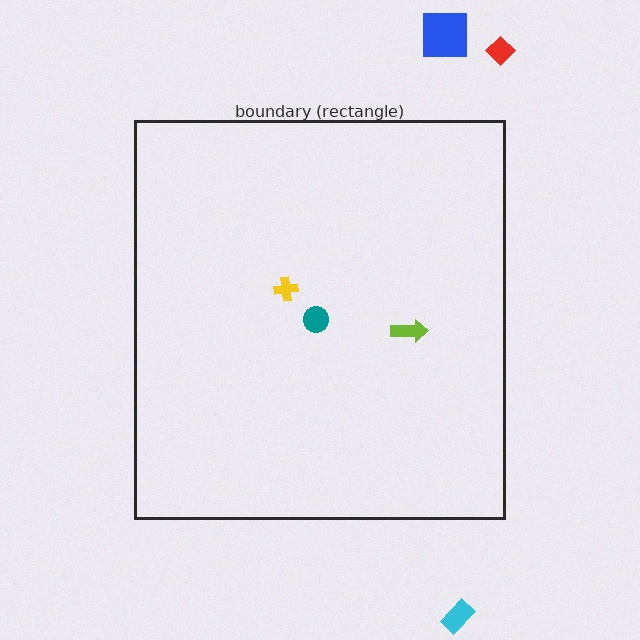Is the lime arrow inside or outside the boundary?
Inside.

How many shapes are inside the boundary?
3 inside, 3 outside.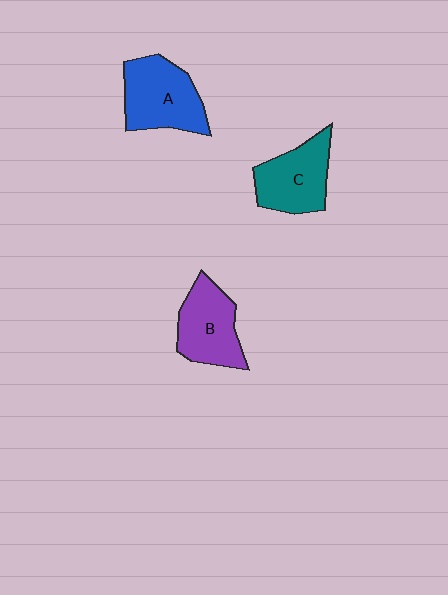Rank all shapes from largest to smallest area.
From largest to smallest: A (blue), B (purple), C (teal).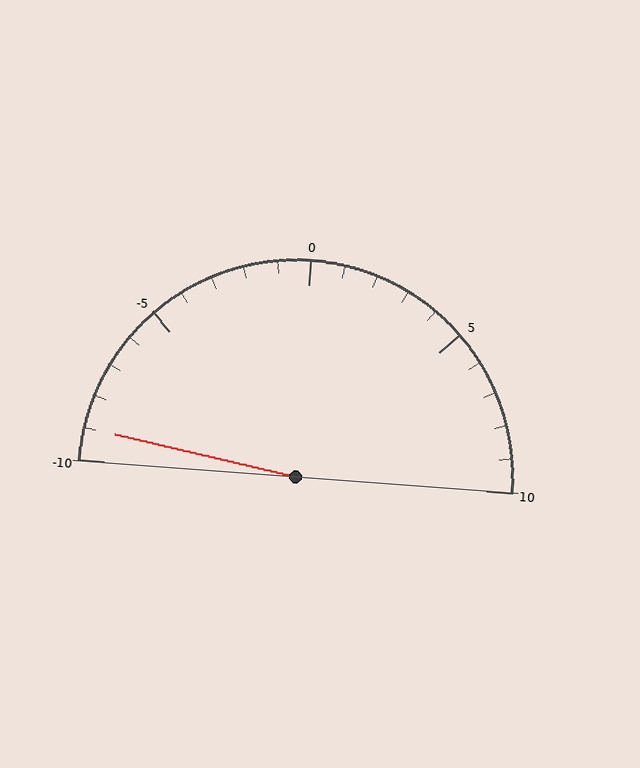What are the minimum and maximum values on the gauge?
The gauge ranges from -10 to 10.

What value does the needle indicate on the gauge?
The needle indicates approximately -9.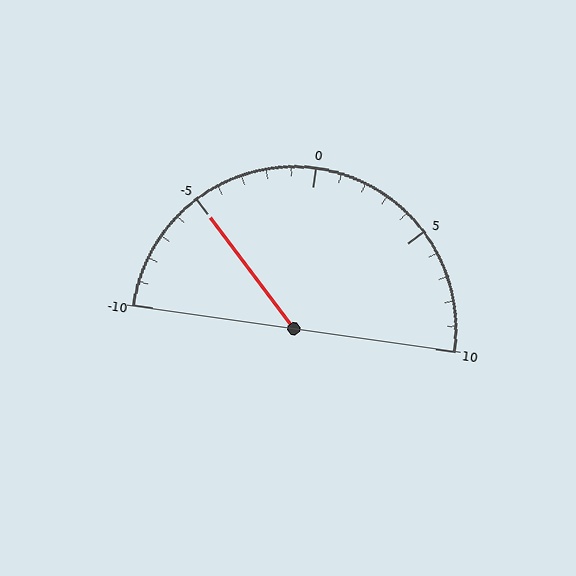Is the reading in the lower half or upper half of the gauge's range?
The reading is in the lower half of the range (-10 to 10).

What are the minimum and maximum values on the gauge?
The gauge ranges from -10 to 10.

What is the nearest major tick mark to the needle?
The nearest major tick mark is -5.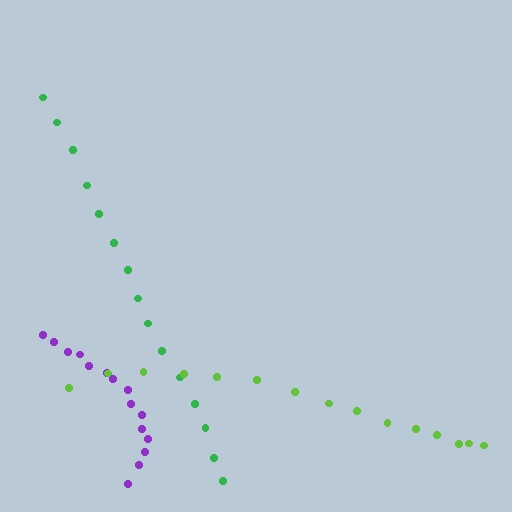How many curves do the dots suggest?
There are 3 distinct paths.